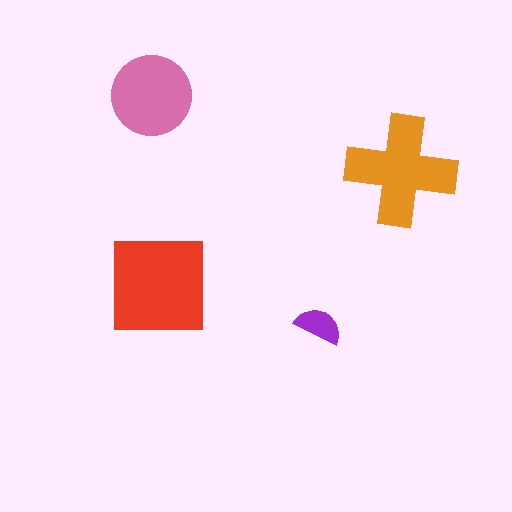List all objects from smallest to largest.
The purple semicircle, the pink circle, the orange cross, the red square.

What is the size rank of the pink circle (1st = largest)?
3rd.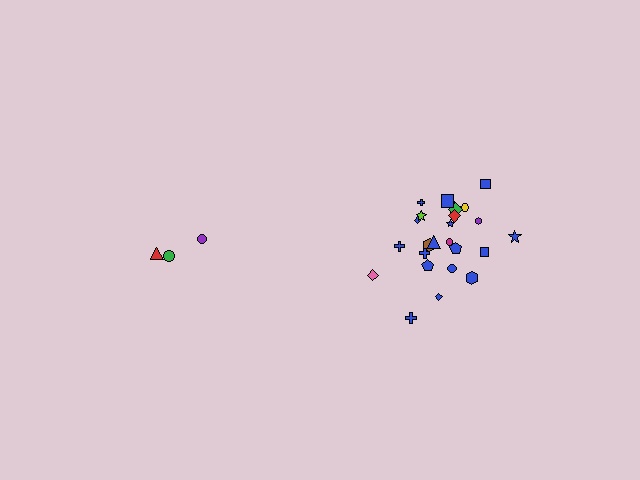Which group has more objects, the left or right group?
The right group.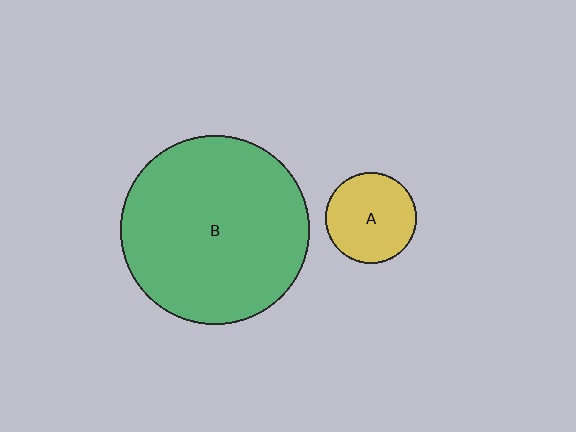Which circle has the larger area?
Circle B (green).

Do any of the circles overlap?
No, none of the circles overlap.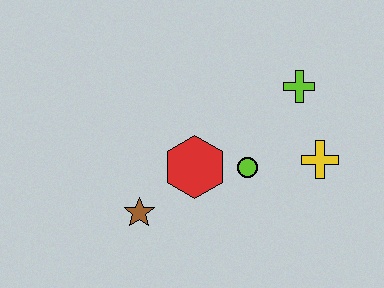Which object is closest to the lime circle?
The red hexagon is closest to the lime circle.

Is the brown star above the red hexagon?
No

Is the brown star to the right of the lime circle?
No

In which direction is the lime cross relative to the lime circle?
The lime cross is above the lime circle.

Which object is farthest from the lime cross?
The brown star is farthest from the lime cross.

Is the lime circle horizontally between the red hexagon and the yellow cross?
Yes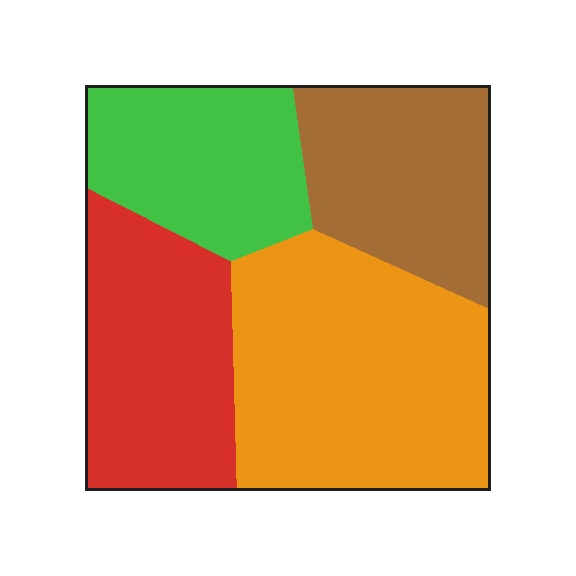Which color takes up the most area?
Orange, at roughly 35%.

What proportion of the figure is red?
Red takes up about one quarter (1/4) of the figure.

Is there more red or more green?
Red.